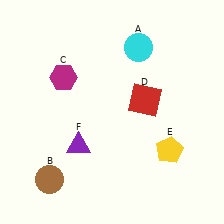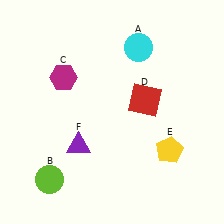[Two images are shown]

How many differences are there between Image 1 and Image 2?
There is 1 difference between the two images.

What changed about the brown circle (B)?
In Image 1, B is brown. In Image 2, it changed to lime.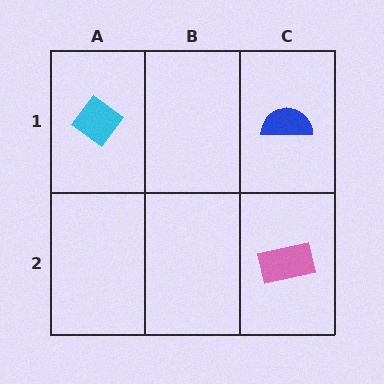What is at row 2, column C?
A pink rectangle.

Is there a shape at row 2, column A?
No, that cell is empty.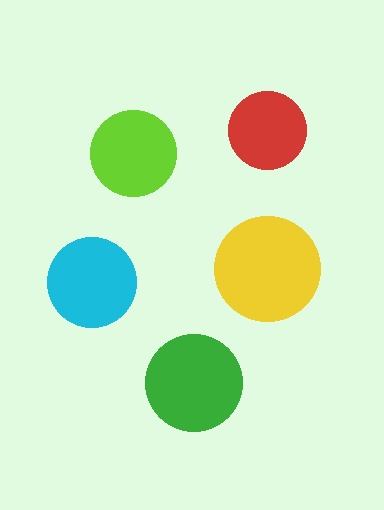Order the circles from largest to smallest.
the yellow one, the green one, the cyan one, the lime one, the red one.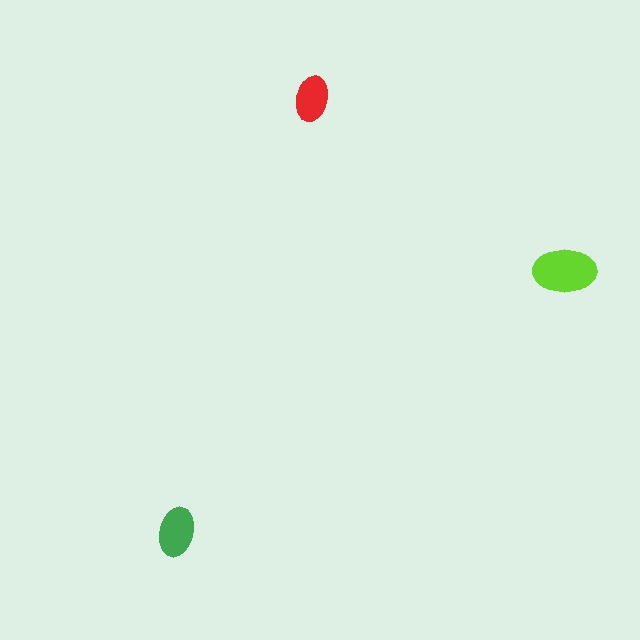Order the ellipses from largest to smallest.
the lime one, the green one, the red one.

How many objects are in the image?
There are 3 objects in the image.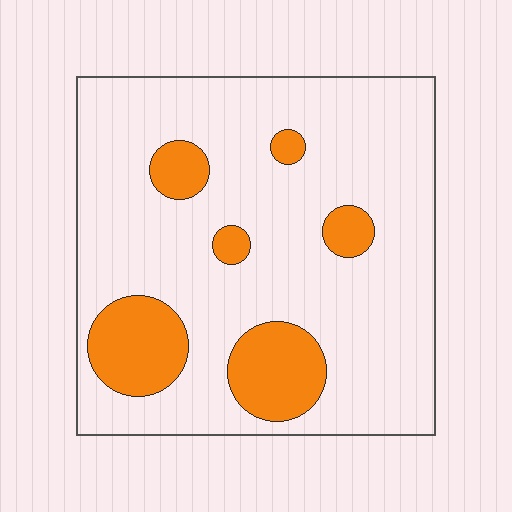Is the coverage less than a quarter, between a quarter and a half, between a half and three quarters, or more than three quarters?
Less than a quarter.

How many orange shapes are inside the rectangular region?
6.